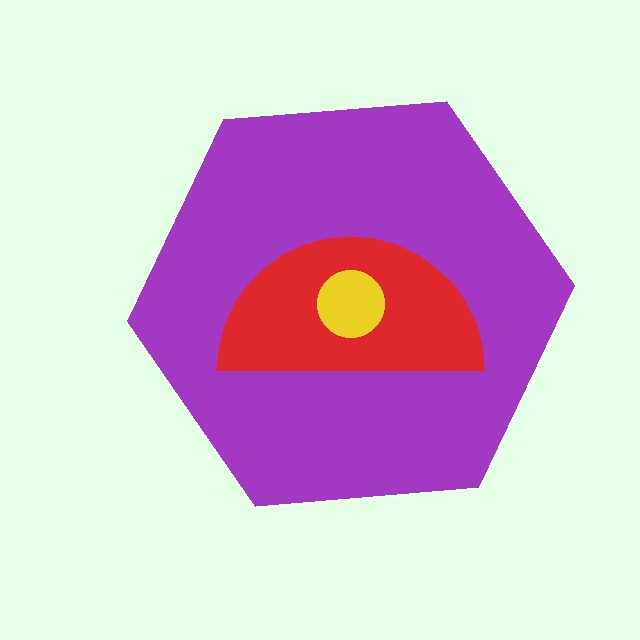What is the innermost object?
The yellow circle.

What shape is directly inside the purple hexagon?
The red semicircle.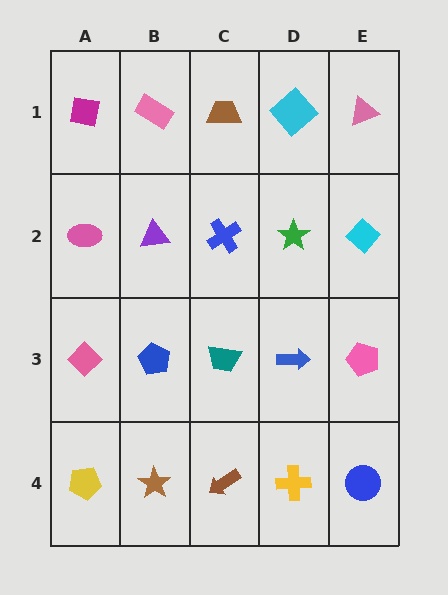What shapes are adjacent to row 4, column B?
A blue pentagon (row 3, column B), a yellow pentagon (row 4, column A), a brown arrow (row 4, column C).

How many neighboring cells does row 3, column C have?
4.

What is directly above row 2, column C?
A brown trapezoid.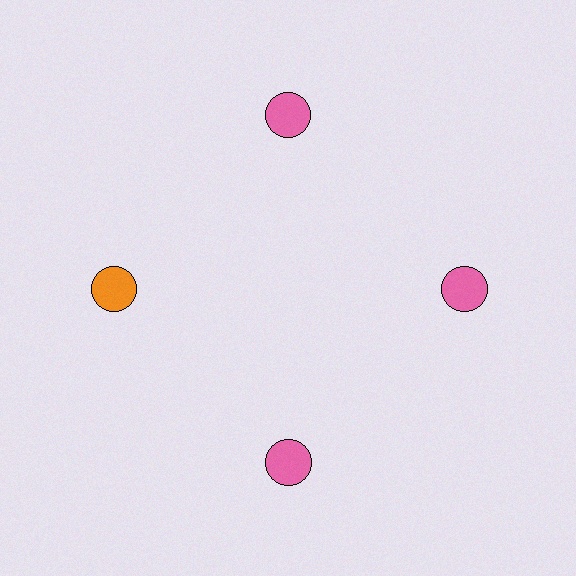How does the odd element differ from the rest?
It has a different color: orange instead of pink.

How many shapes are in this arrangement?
There are 4 shapes arranged in a ring pattern.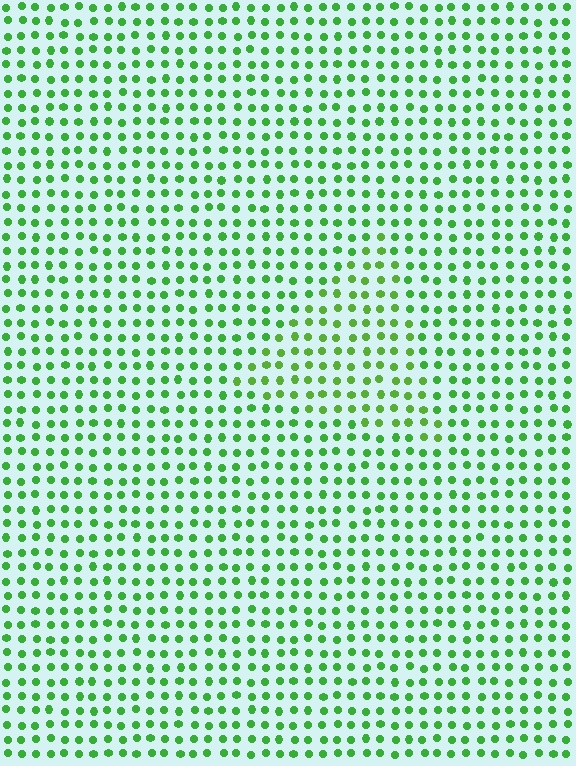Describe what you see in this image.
The image is filled with small green elements in a uniform arrangement. A triangle-shaped region is visible where the elements are tinted to a slightly different hue, forming a subtle color boundary.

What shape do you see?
I see a triangle.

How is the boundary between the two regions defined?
The boundary is defined purely by a slight shift in hue (about 17 degrees). Spacing, size, and orientation are identical on both sides.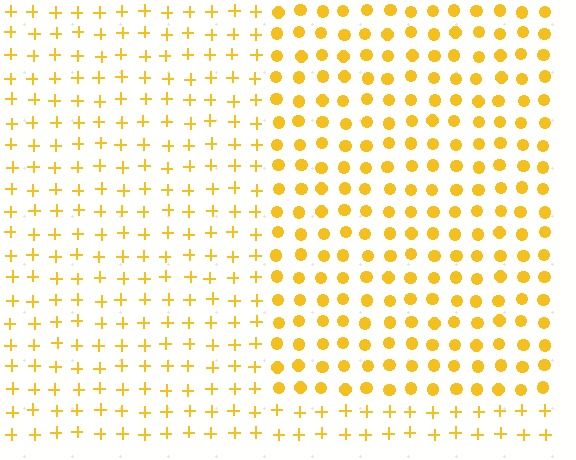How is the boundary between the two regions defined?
The boundary is defined by a change in element shape: circles inside vs. plus signs outside. All elements share the same color and spacing.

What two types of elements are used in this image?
The image uses circles inside the rectangle region and plus signs outside it.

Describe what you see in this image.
The image is filled with small yellow elements arranged in a uniform grid. A rectangle-shaped region contains circles, while the surrounding area contains plus signs. The boundary is defined purely by the change in element shape.